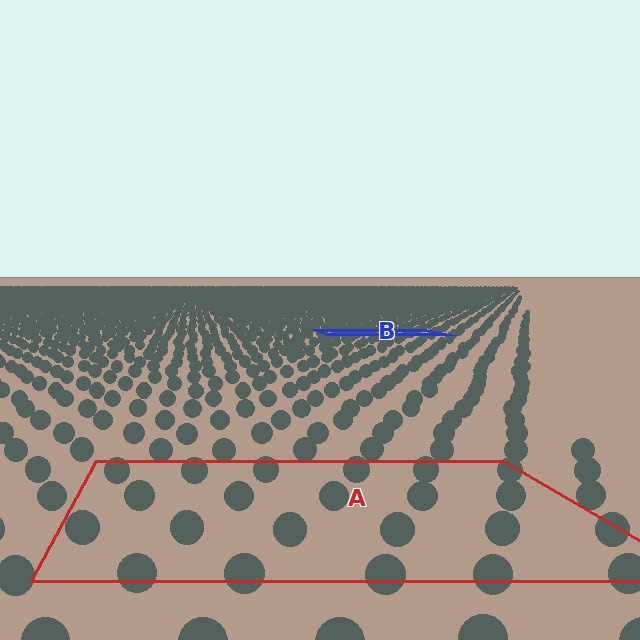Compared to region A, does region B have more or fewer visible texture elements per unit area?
Region B has more texture elements per unit area — they are packed more densely because it is farther away.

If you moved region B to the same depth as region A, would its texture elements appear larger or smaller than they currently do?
They would appear larger. At a closer depth, the same texture elements are projected at a bigger on-screen size.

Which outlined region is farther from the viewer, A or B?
Region B is farther from the viewer — the texture elements inside it appear smaller and more densely packed.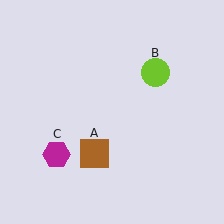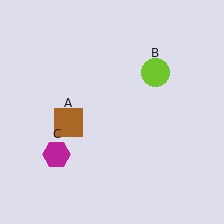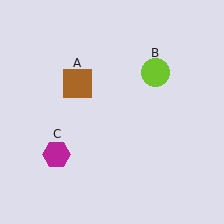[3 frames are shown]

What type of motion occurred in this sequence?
The brown square (object A) rotated clockwise around the center of the scene.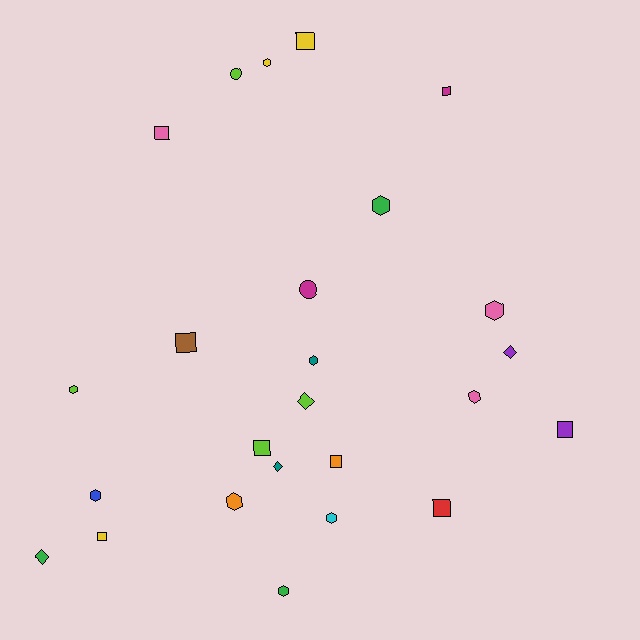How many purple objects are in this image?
There are 2 purple objects.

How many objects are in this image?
There are 25 objects.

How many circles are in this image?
There are 2 circles.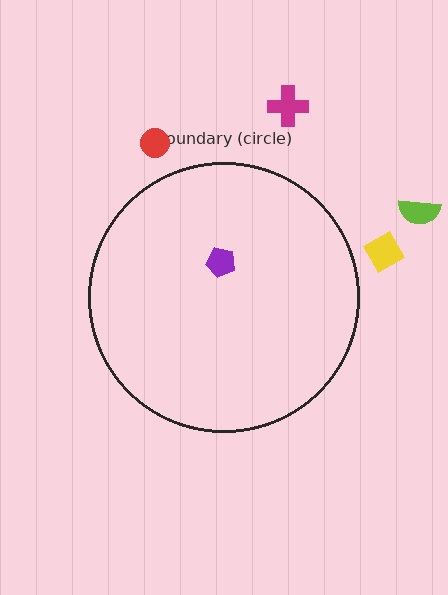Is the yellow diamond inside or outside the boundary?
Outside.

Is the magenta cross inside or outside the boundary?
Outside.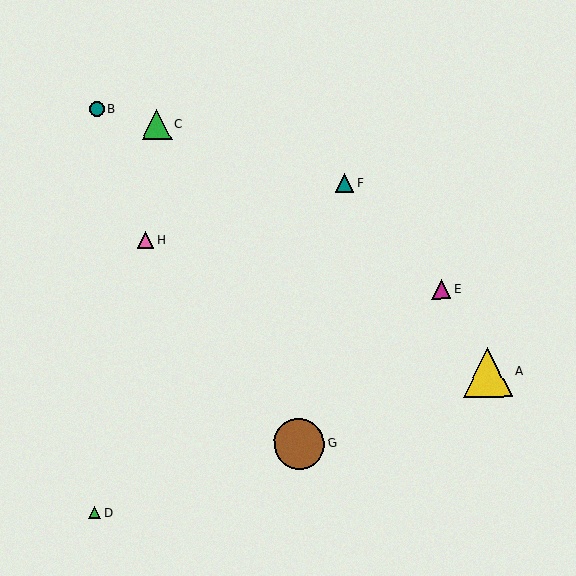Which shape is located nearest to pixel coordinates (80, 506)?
The green triangle (labeled D) at (95, 513) is nearest to that location.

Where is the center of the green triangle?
The center of the green triangle is at (157, 125).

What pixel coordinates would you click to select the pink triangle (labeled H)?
Click at (146, 240) to select the pink triangle H.